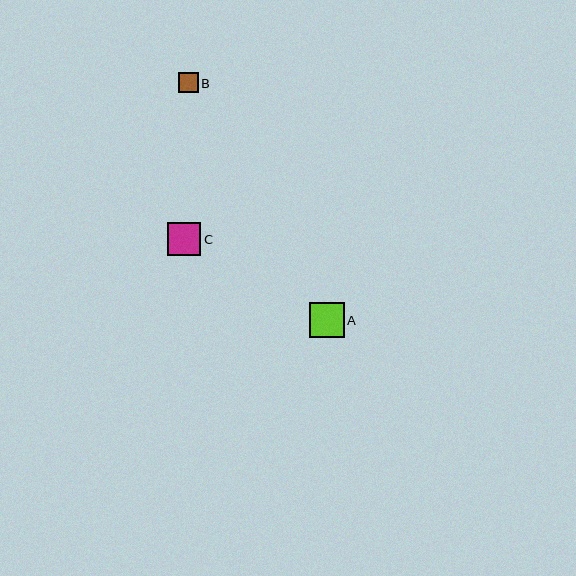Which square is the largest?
Square A is the largest with a size of approximately 35 pixels.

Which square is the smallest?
Square B is the smallest with a size of approximately 20 pixels.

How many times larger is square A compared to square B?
Square A is approximately 1.7 times the size of square B.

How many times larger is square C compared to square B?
Square C is approximately 1.6 times the size of square B.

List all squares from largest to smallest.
From largest to smallest: A, C, B.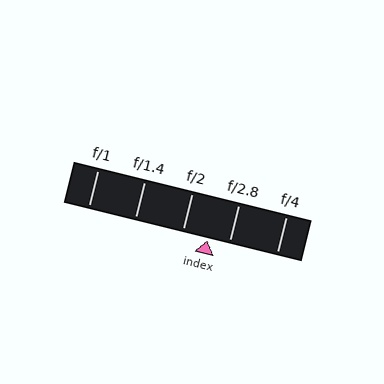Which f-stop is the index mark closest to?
The index mark is closest to f/2.8.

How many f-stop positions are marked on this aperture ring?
There are 5 f-stop positions marked.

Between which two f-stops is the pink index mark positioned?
The index mark is between f/2 and f/2.8.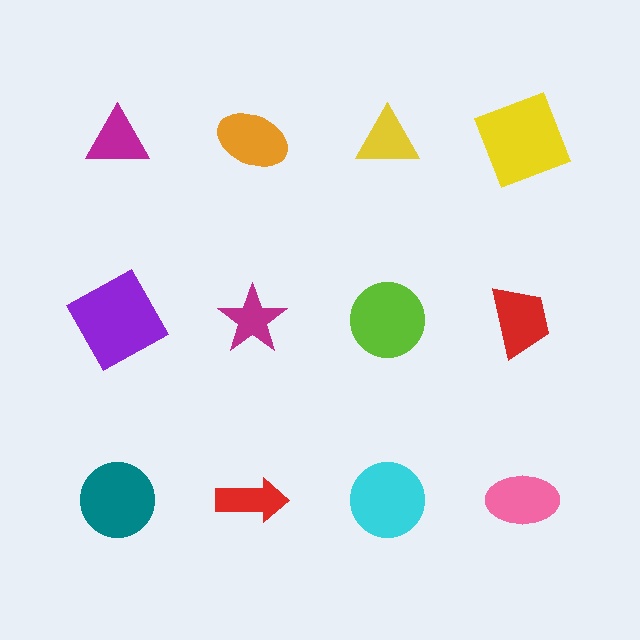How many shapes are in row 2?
4 shapes.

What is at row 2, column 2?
A magenta star.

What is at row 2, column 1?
A purple square.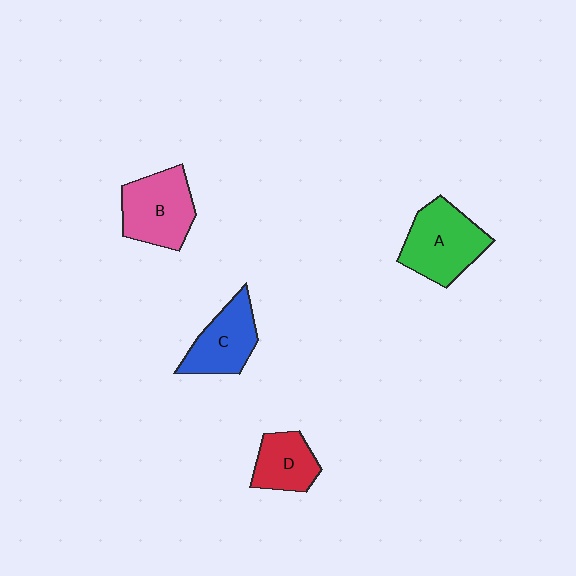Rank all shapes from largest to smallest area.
From largest to smallest: A (green), B (pink), C (blue), D (red).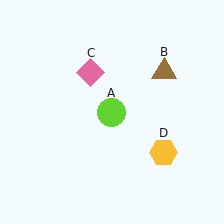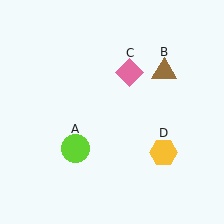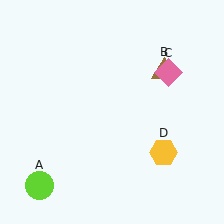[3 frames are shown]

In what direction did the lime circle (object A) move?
The lime circle (object A) moved down and to the left.